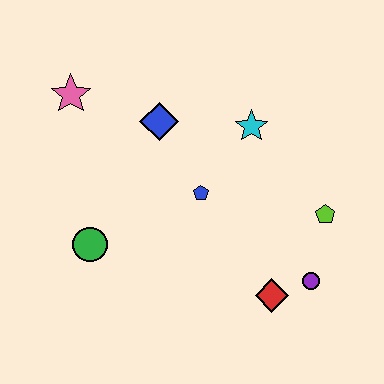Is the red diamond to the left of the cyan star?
No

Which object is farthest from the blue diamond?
The purple circle is farthest from the blue diamond.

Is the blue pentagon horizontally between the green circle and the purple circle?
Yes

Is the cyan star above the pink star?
No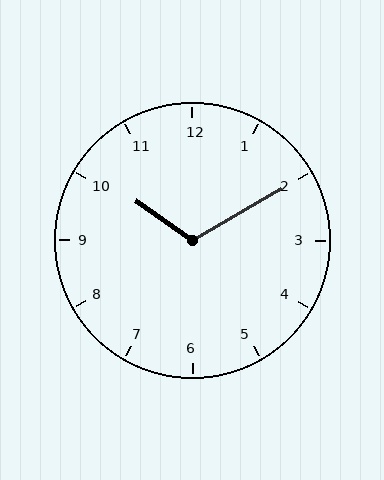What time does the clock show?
10:10.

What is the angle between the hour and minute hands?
Approximately 115 degrees.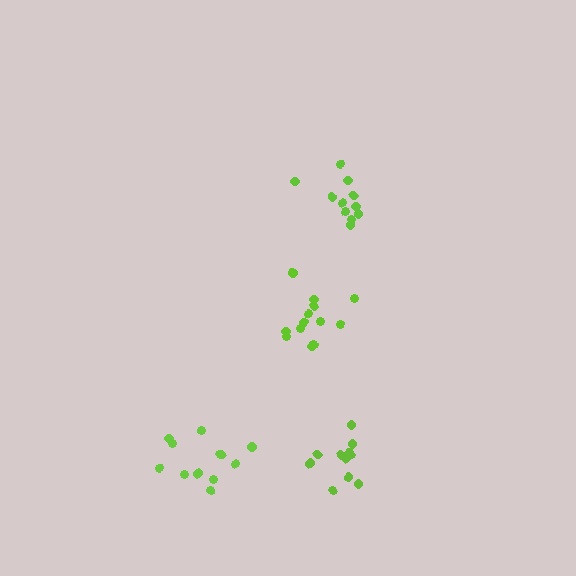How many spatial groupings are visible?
There are 4 spatial groupings.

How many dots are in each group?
Group 1: 12 dots, Group 2: 11 dots, Group 3: 13 dots, Group 4: 12 dots (48 total).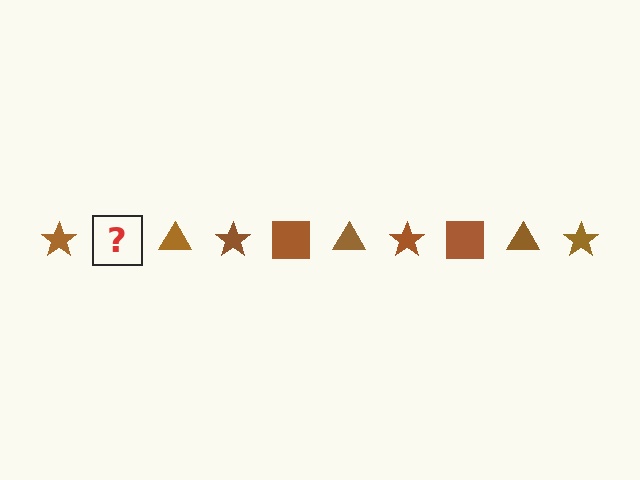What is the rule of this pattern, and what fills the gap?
The rule is that the pattern cycles through star, square, triangle shapes in brown. The gap should be filled with a brown square.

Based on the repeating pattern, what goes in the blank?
The blank should be a brown square.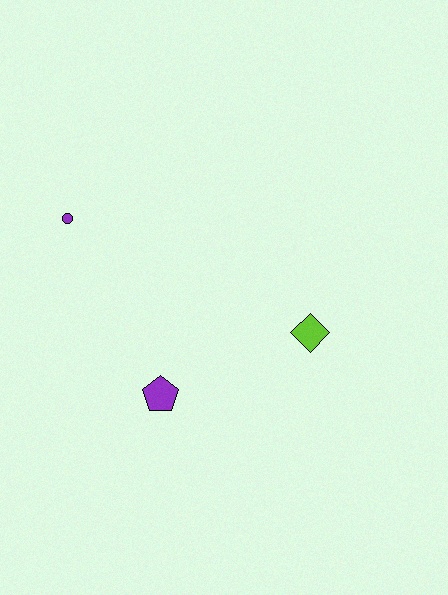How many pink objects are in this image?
There are no pink objects.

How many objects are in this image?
There are 3 objects.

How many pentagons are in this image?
There is 1 pentagon.